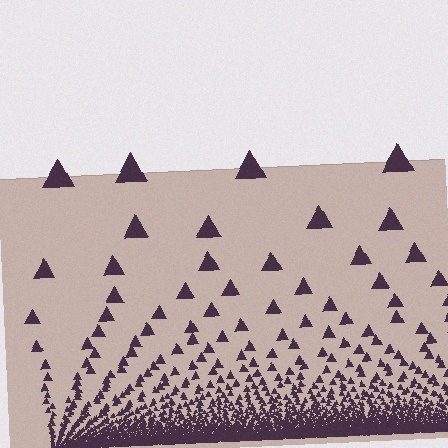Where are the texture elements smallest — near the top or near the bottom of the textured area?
Near the bottom.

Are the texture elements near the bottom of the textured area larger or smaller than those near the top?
Smaller. The gradient is inverted — elements near the bottom are smaller and denser.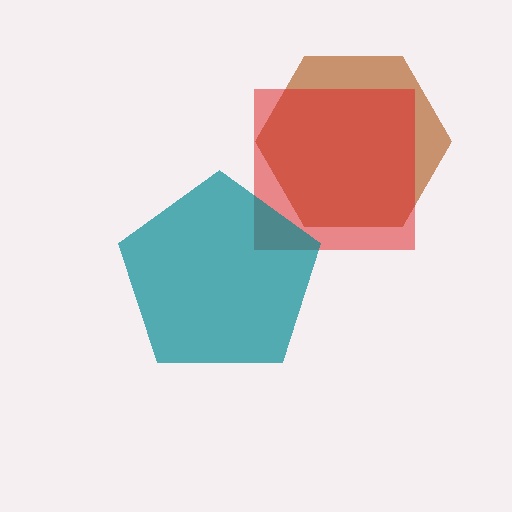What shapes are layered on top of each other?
The layered shapes are: a brown hexagon, a red square, a teal pentagon.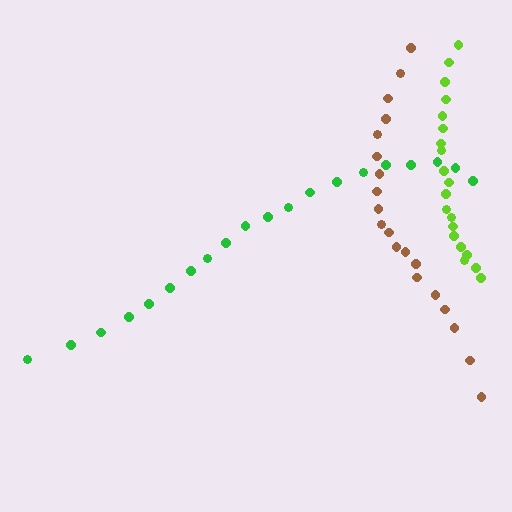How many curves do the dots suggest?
There are 3 distinct paths.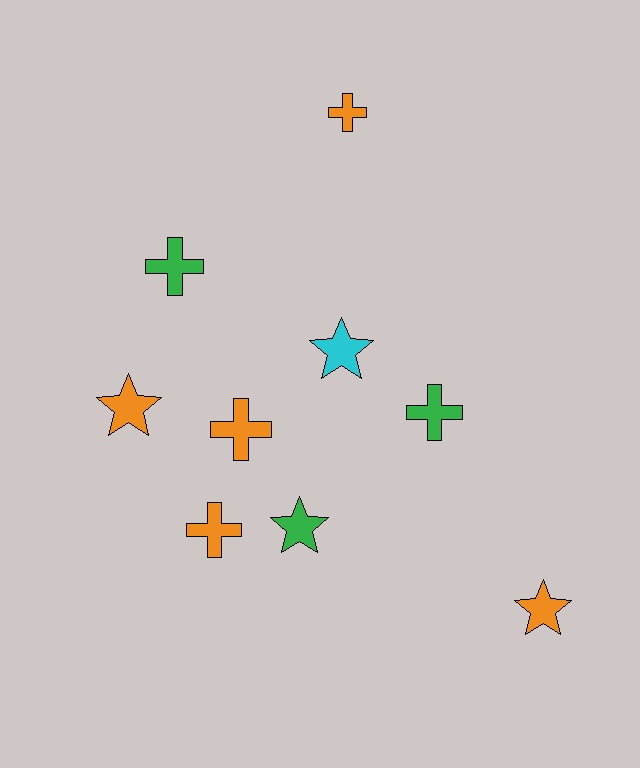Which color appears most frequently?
Orange, with 5 objects.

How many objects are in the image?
There are 9 objects.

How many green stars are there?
There is 1 green star.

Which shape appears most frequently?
Cross, with 5 objects.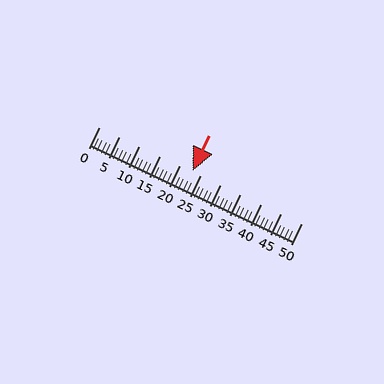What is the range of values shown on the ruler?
The ruler shows values from 0 to 50.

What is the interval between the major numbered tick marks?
The major tick marks are spaced 5 units apart.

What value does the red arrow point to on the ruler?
The red arrow points to approximately 23.